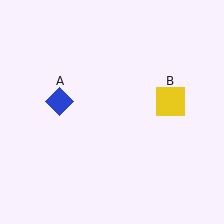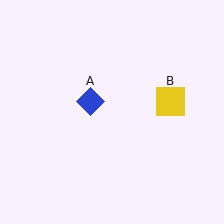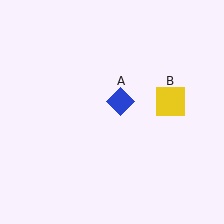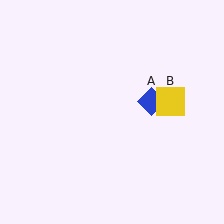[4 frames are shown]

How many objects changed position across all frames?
1 object changed position: blue diamond (object A).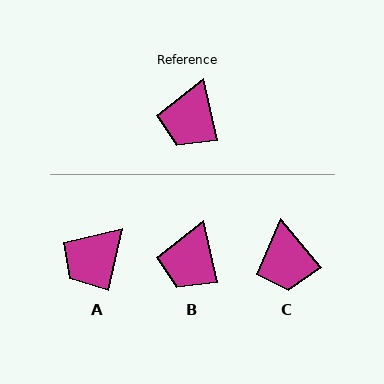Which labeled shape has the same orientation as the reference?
B.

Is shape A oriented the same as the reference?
No, it is off by about 24 degrees.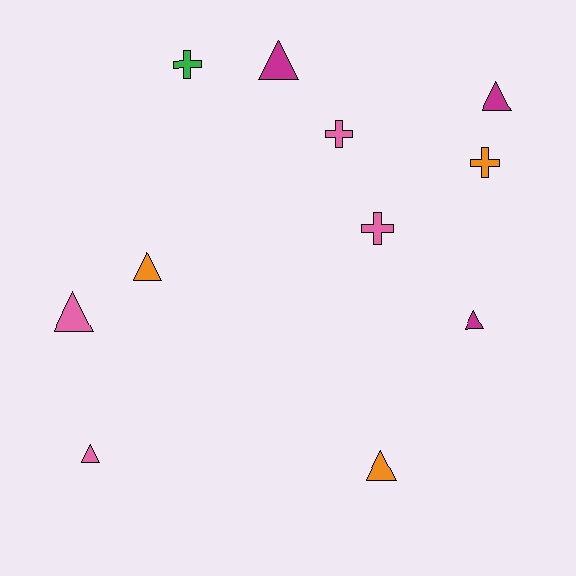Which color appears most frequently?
Pink, with 4 objects.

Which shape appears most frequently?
Triangle, with 7 objects.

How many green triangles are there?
There are no green triangles.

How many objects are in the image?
There are 11 objects.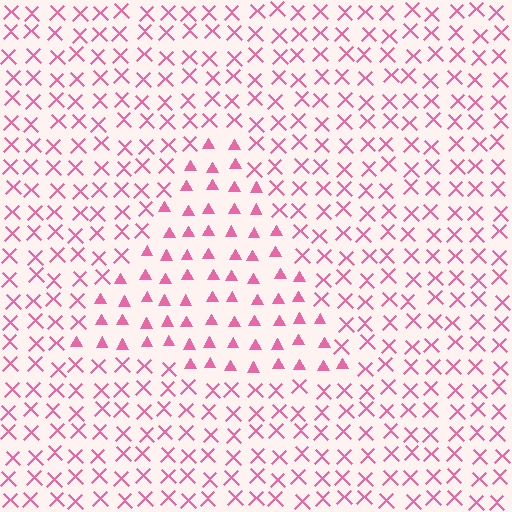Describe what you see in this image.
The image is filled with small pink elements arranged in a uniform grid. A triangle-shaped region contains triangles, while the surrounding area contains X marks. The boundary is defined purely by the change in element shape.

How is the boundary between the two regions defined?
The boundary is defined by a change in element shape: triangles inside vs. X marks outside. All elements share the same color and spacing.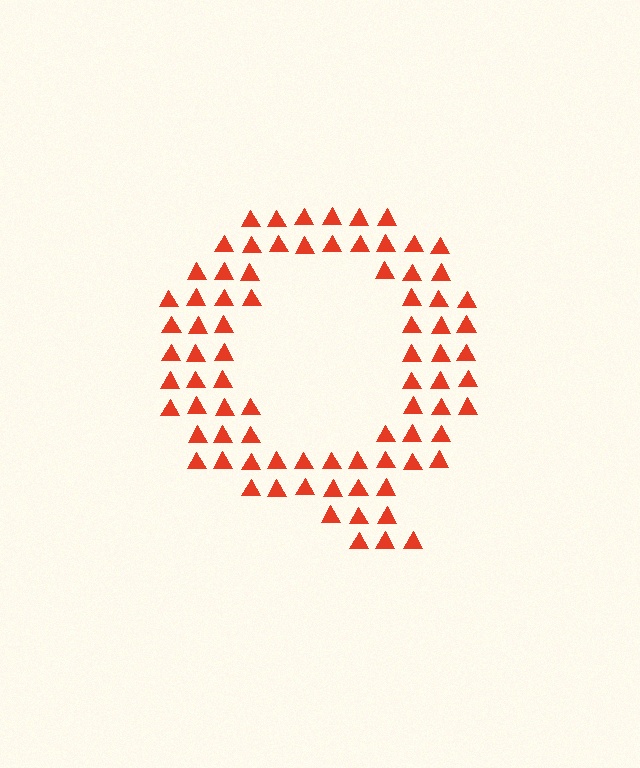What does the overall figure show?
The overall figure shows the letter Q.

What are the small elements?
The small elements are triangles.